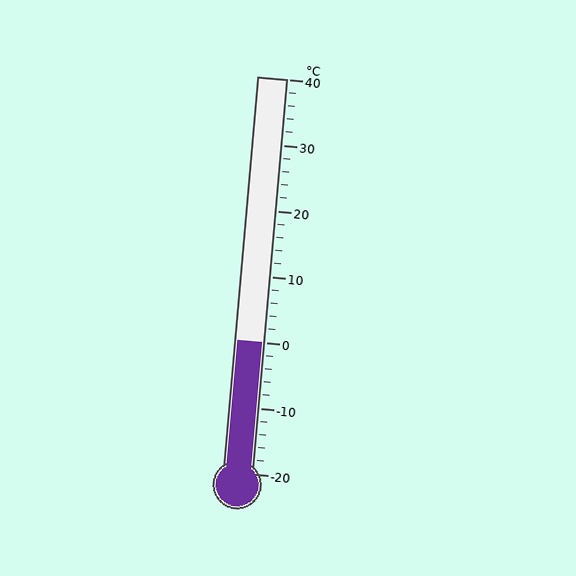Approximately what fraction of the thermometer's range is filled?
The thermometer is filled to approximately 35% of its range.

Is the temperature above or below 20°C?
The temperature is below 20°C.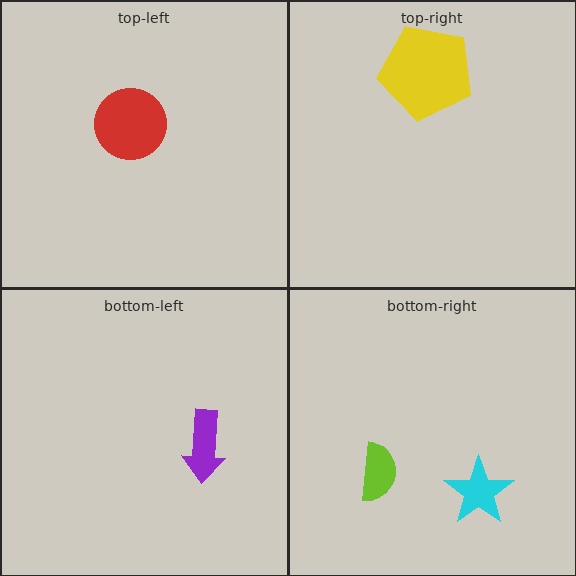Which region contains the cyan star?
The bottom-right region.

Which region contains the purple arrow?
The bottom-left region.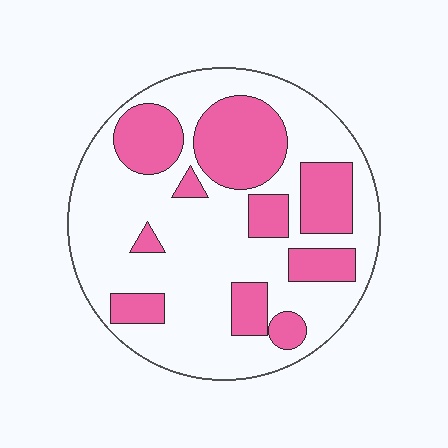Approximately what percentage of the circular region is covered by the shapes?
Approximately 30%.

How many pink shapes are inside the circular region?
10.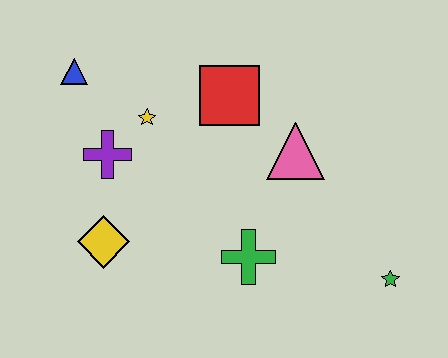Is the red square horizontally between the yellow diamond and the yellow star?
No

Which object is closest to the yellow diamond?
The purple cross is closest to the yellow diamond.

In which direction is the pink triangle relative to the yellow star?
The pink triangle is to the right of the yellow star.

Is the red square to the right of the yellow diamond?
Yes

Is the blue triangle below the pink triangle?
No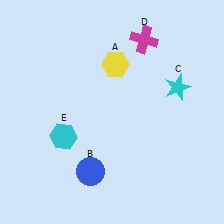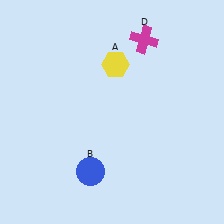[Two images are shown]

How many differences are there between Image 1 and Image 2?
There are 2 differences between the two images.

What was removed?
The cyan hexagon (E), the cyan star (C) were removed in Image 2.